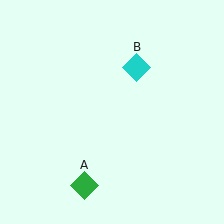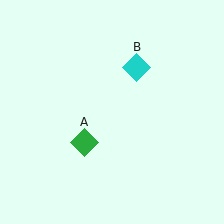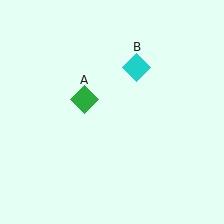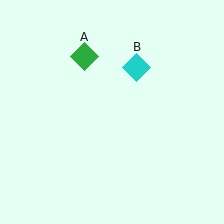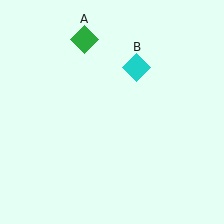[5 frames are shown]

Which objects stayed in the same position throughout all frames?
Cyan diamond (object B) remained stationary.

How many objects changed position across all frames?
1 object changed position: green diamond (object A).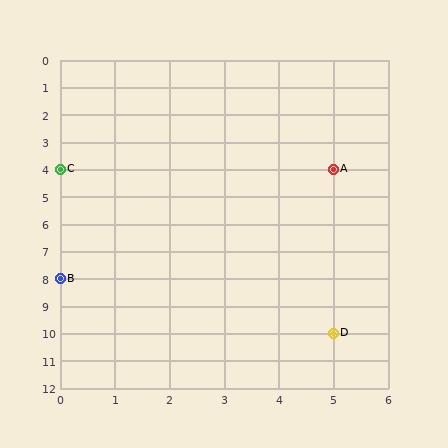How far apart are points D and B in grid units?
Points D and B are 5 columns and 2 rows apart (about 5.4 grid units diagonally).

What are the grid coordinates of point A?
Point A is at grid coordinates (5, 4).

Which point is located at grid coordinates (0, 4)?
Point C is at (0, 4).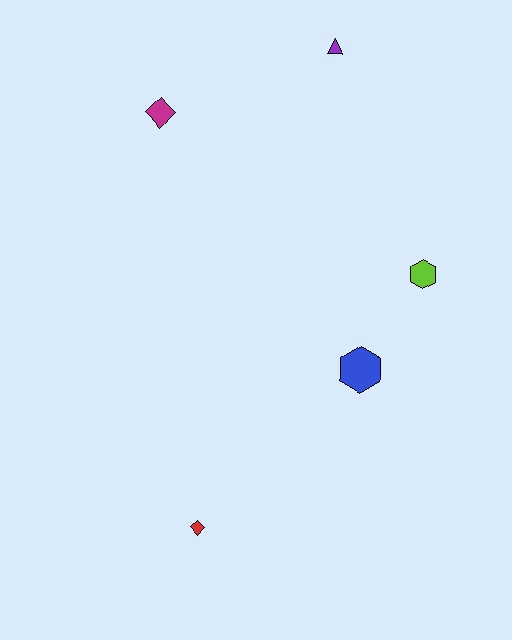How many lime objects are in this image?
There is 1 lime object.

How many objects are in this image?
There are 5 objects.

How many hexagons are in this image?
There are 2 hexagons.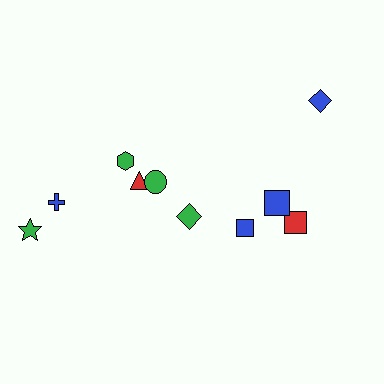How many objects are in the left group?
There are 4 objects.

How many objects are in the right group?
There are 6 objects.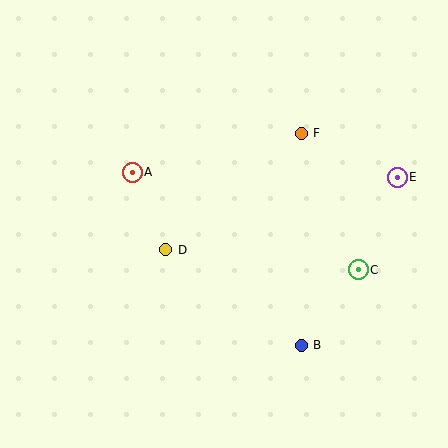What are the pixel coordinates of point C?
Point C is at (358, 270).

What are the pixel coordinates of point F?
Point F is at (301, 133).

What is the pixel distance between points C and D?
The distance between C and D is 193 pixels.